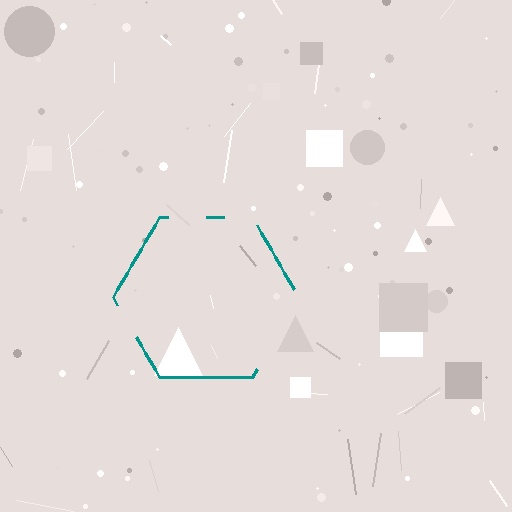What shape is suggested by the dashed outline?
The dashed outline suggests a hexagon.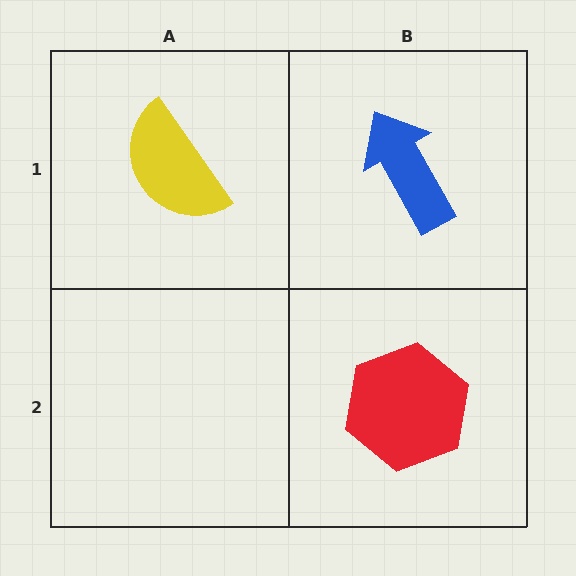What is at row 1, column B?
A blue arrow.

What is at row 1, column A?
A yellow semicircle.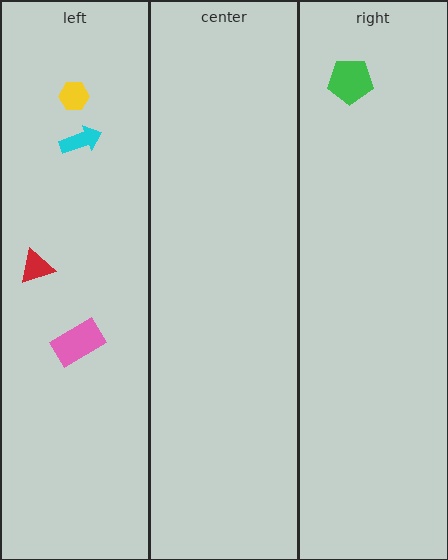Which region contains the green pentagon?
The right region.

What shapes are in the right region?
The green pentagon.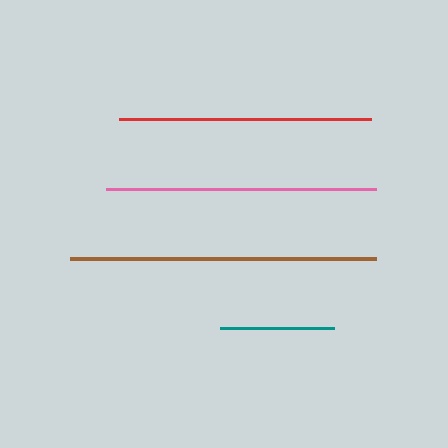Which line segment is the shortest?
The teal line is the shortest at approximately 114 pixels.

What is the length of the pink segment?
The pink segment is approximately 270 pixels long.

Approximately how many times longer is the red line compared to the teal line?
The red line is approximately 2.2 times the length of the teal line.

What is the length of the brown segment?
The brown segment is approximately 306 pixels long.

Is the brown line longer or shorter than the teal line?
The brown line is longer than the teal line.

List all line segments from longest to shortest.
From longest to shortest: brown, pink, red, teal.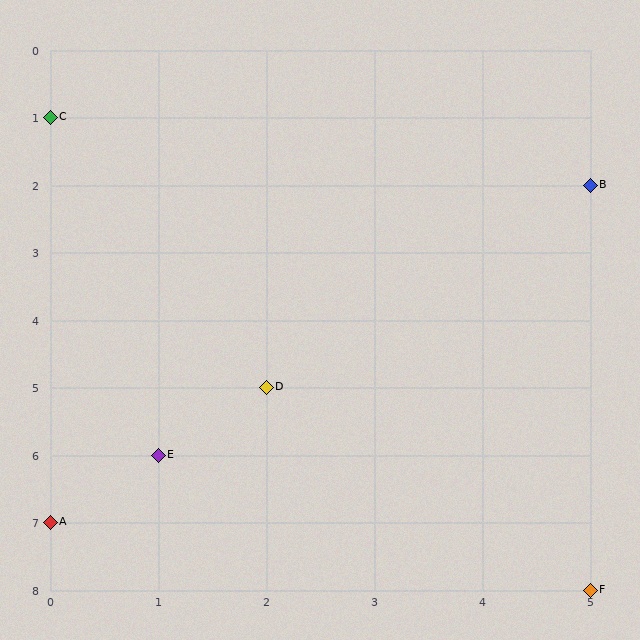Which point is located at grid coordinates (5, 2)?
Point B is at (5, 2).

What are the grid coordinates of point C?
Point C is at grid coordinates (0, 1).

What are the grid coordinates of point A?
Point A is at grid coordinates (0, 7).